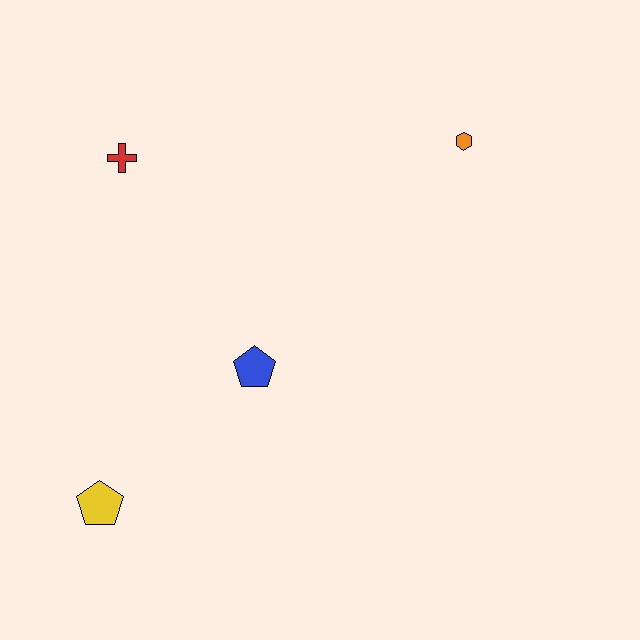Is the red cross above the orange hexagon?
No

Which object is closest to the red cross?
The blue pentagon is closest to the red cross.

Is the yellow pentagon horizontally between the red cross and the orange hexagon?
No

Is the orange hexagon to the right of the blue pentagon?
Yes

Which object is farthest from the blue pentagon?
The orange hexagon is farthest from the blue pentagon.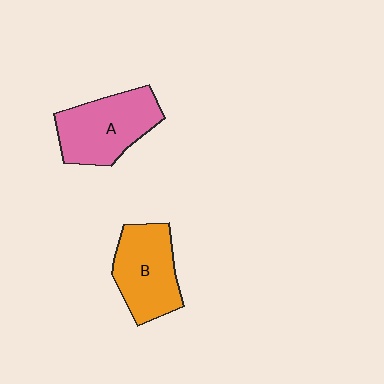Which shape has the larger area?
Shape A (pink).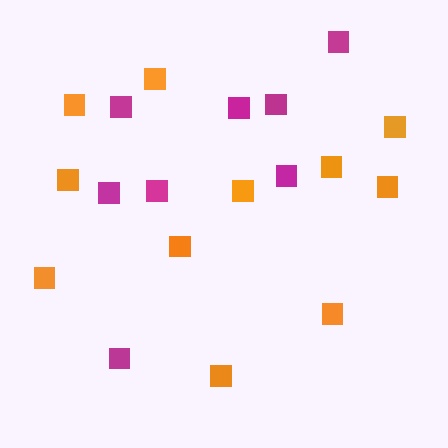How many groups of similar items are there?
There are 2 groups: one group of magenta squares (8) and one group of orange squares (11).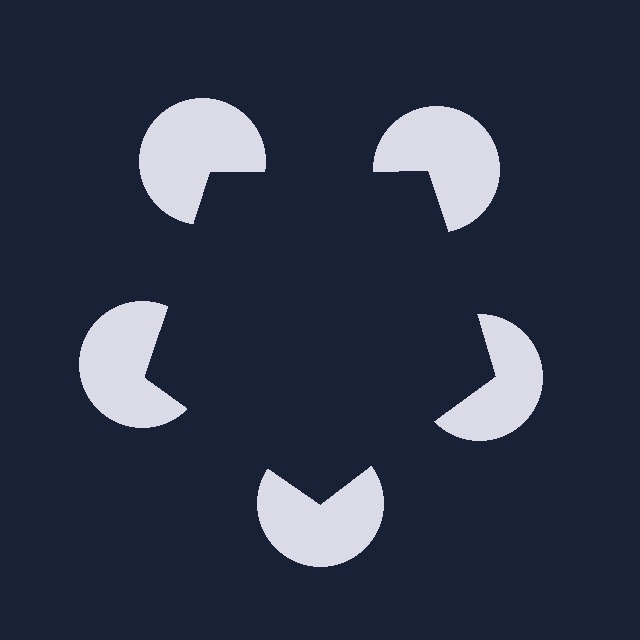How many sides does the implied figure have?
5 sides.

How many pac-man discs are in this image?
There are 5 — one at each vertex of the illusory pentagon.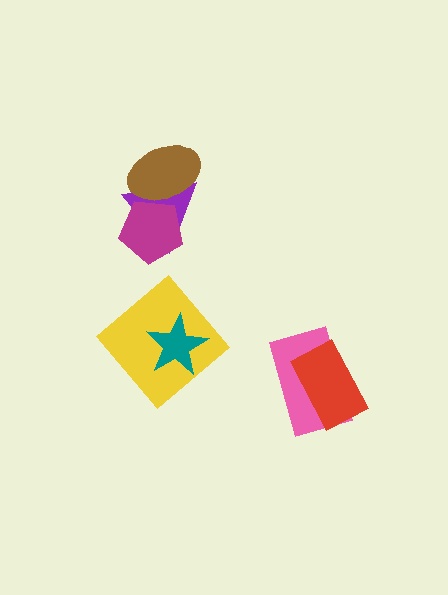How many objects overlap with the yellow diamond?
1 object overlaps with the yellow diamond.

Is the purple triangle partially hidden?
Yes, it is partially covered by another shape.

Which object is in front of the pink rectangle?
The red rectangle is in front of the pink rectangle.